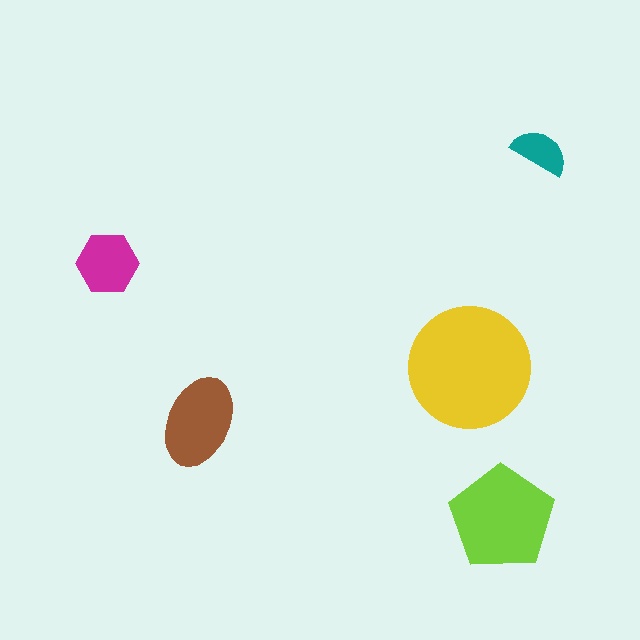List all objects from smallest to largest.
The teal semicircle, the magenta hexagon, the brown ellipse, the lime pentagon, the yellow circle.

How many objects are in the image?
There are 5 objects in the image.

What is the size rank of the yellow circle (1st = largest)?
1st.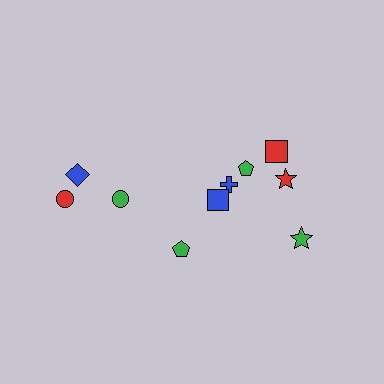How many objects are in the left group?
There are 4 objects.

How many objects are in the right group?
There are 6 objects.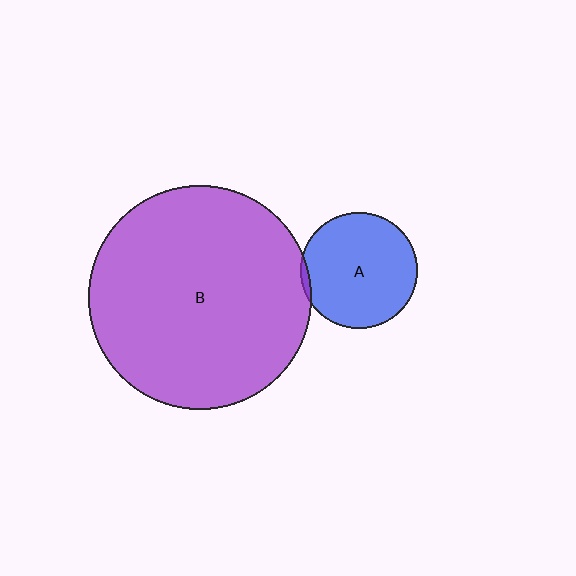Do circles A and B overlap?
Yes.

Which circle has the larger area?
Circle B (purple).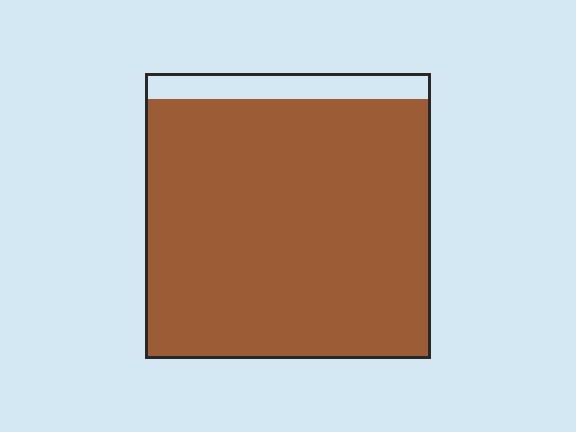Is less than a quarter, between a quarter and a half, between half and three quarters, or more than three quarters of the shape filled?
More than three quarters.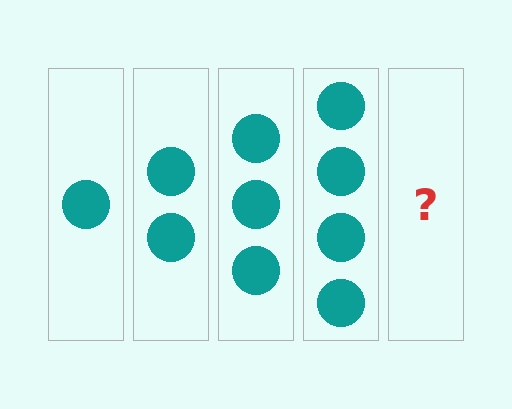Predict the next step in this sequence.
The next step is 5 circles.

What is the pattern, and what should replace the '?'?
The pattern is that each step adds one more circle. The '?' should be 5 circles.